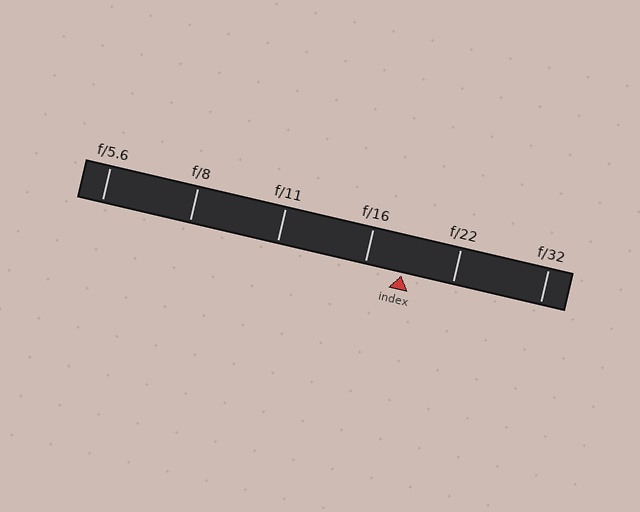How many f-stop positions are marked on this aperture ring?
There are 6 f-stop positions marked.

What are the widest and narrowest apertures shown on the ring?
The widest aperture shown is f/5.6 and the narrowest is f/32.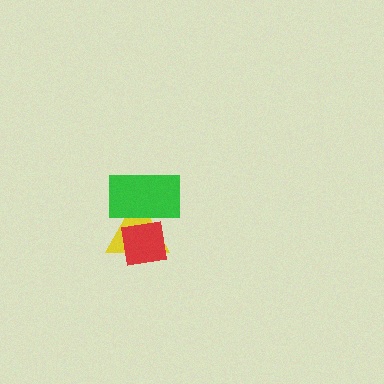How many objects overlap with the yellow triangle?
2 objects overlap with the yellow triangle.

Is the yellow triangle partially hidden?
Yes, it is partially covered by another shape.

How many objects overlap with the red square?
2 objects overlap with the red square.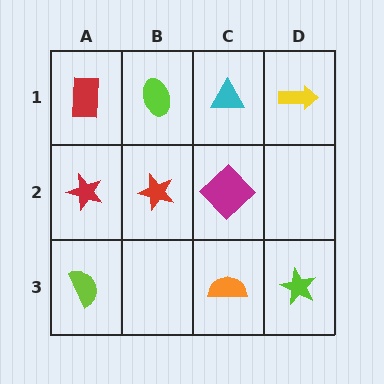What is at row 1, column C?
A cyan triangle.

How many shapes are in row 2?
3 shapes.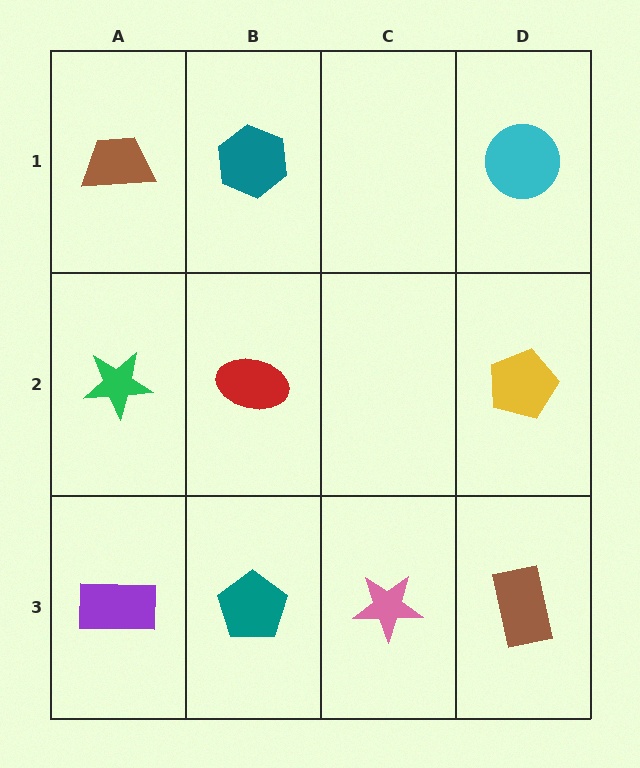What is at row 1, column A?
A brown trapezoid.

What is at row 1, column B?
A teal hexagon.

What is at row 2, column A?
A green star.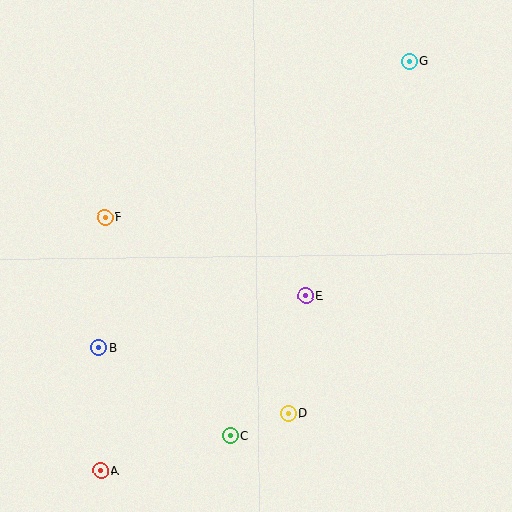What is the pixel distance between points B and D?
The distance between B and D is 200 pixels.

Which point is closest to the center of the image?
Point E at (306, 296) is closest to the center.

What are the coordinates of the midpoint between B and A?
The midpoint between B and A is at (100, 409).